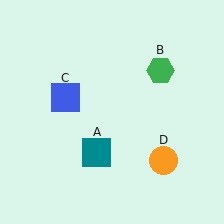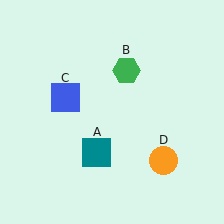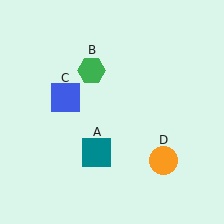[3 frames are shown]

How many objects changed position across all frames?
1 object changed position: green hexagon (object B).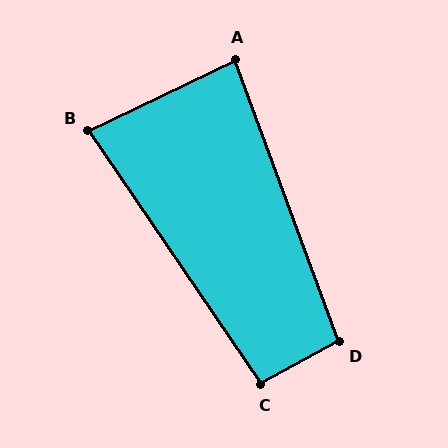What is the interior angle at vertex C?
Approximately 95 degrees (obtuse).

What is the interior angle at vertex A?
Approximately 85 degrees (acute).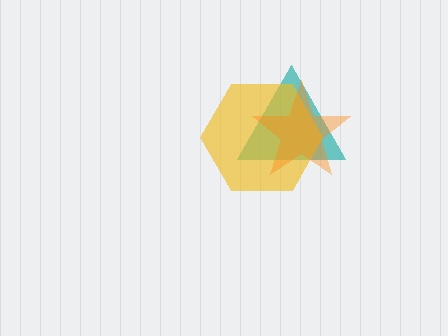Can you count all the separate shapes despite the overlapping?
Yes, there are 3 separate shapes.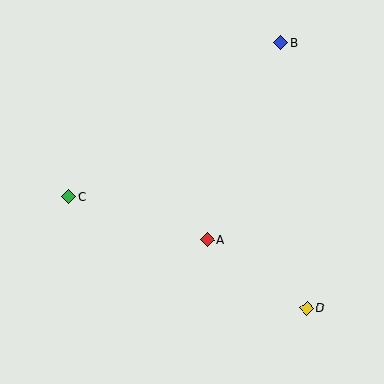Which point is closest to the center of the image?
Point A at (207, 239) is closest to the center.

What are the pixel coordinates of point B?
Point B is at (281, 43).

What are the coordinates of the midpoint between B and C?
The midpoint between B and C is at (175, 120).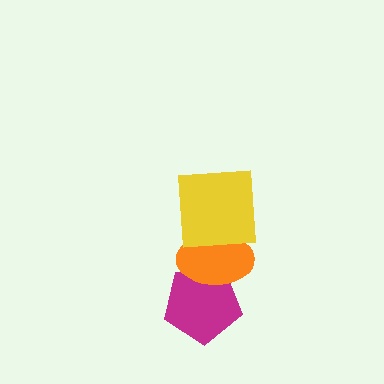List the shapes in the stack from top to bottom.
From top to bottom: the yellow square, the orange ellipse, the magenta pentagon.